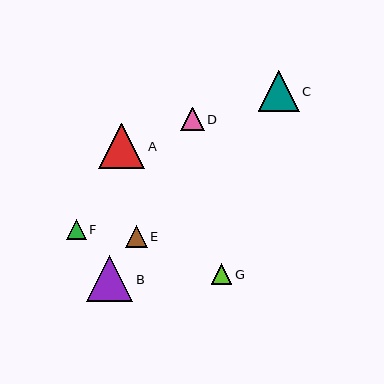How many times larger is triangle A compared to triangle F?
Triangle A is approximately 2.3 times the size of triangle F.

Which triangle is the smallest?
Triangle F is the smallest with a size of approximately 20 pixels.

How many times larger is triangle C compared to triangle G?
Triangle C is approximately 2.0 times the size of triangle G.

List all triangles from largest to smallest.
From largest to smallest: B, A, C, D, E, G, F.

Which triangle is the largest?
Triangle B is the largest with a size of approximately 46 pixels.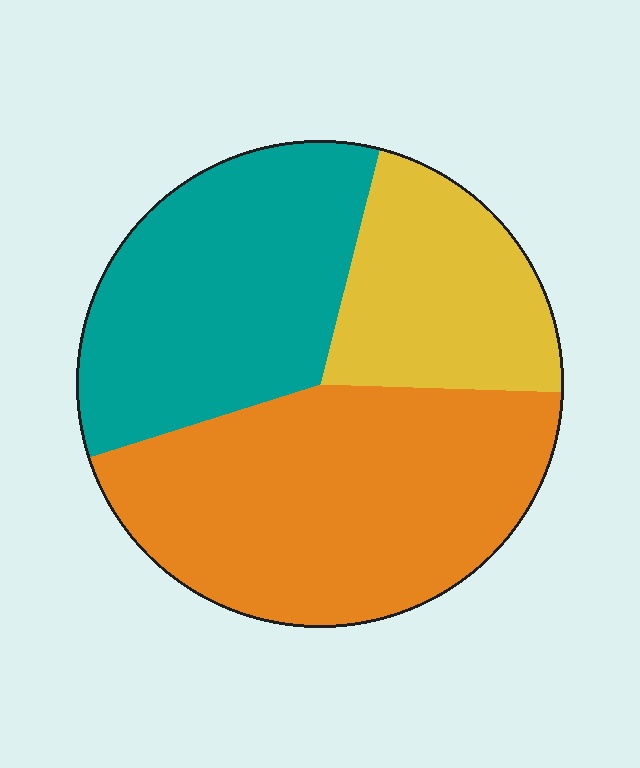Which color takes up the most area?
Orange, at roughly 45%.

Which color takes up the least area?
Yellow, at roughly 20%.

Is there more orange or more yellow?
Orange.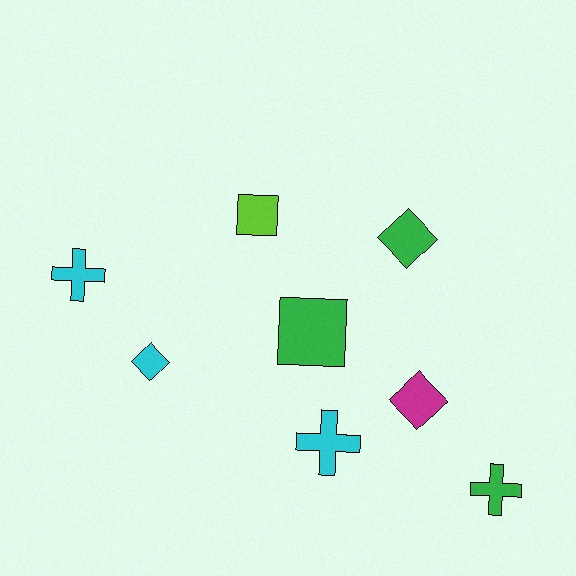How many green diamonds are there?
There is 1 green diamond.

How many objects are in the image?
There are 8 objects.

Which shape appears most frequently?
Cross, with 3 objects.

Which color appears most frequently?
Green, with 3 objects.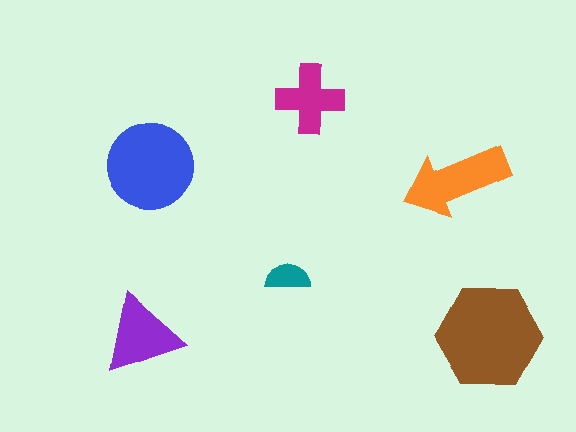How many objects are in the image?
There are 6 objects in the image.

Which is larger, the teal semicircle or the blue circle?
The blue circle.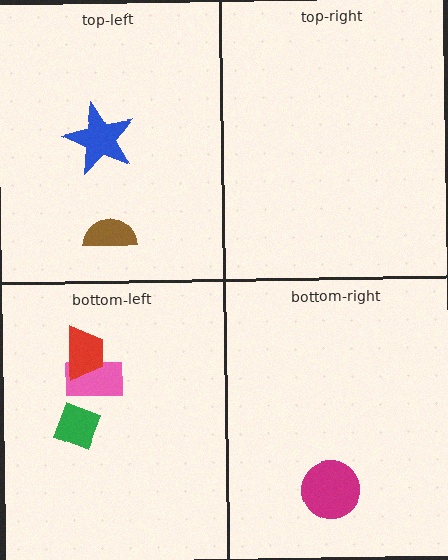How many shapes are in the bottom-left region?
3.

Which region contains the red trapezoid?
The bottom-left region.